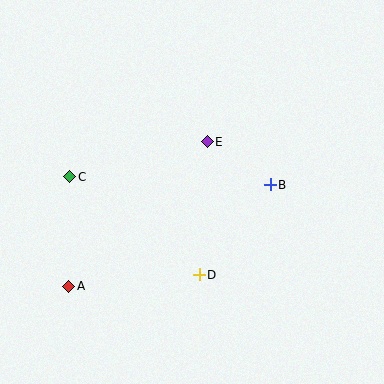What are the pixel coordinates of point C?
Point C is at (70, 177).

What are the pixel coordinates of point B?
Point B is at (270, 185).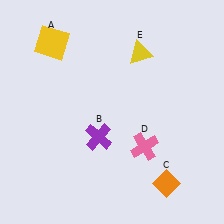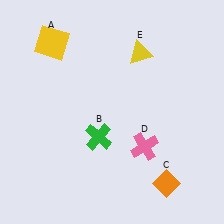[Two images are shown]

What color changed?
The cross (B) changed from purple in Image 1 to green in Image 2.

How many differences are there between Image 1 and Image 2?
There is 1 difference between the two images.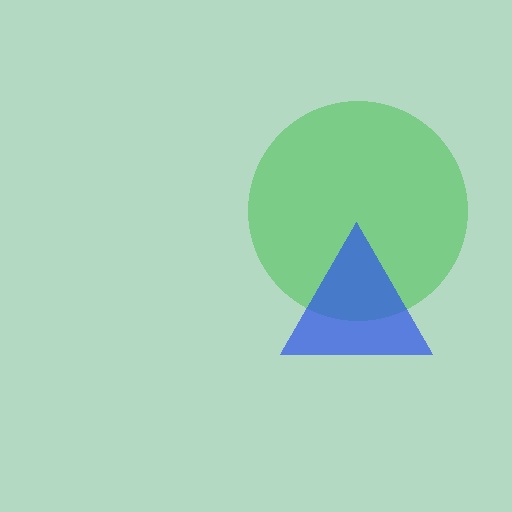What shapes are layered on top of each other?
The layered shapes are: a green circle, a blue triangle.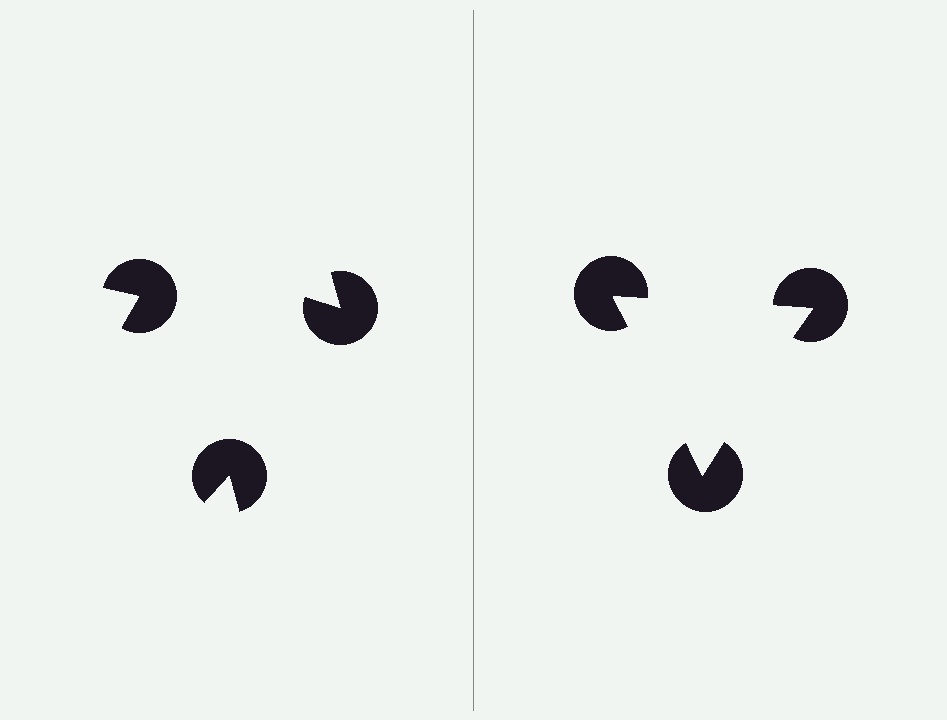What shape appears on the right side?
An illusory triangle.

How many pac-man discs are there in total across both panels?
6 — 3 on each side.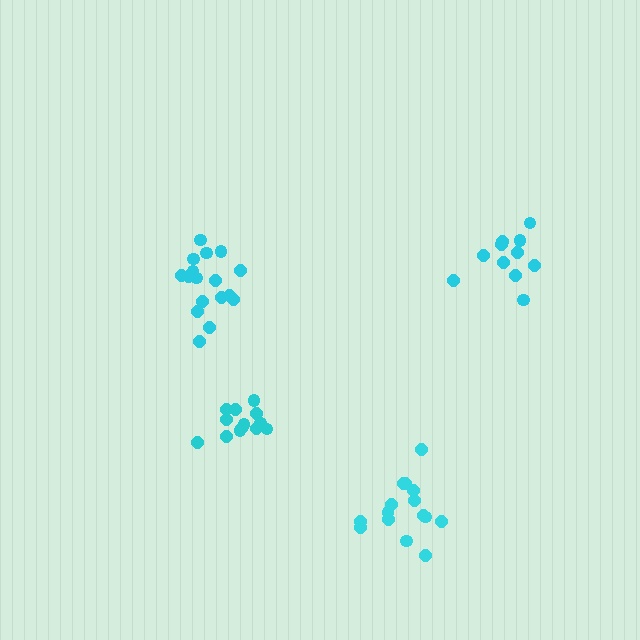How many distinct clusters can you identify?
There are 4 distinct clusters.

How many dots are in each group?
Group 1: 13 dots, Group 2: 15 dots, Group 3: 11 dots, Group 4: 17 dots (56 total).